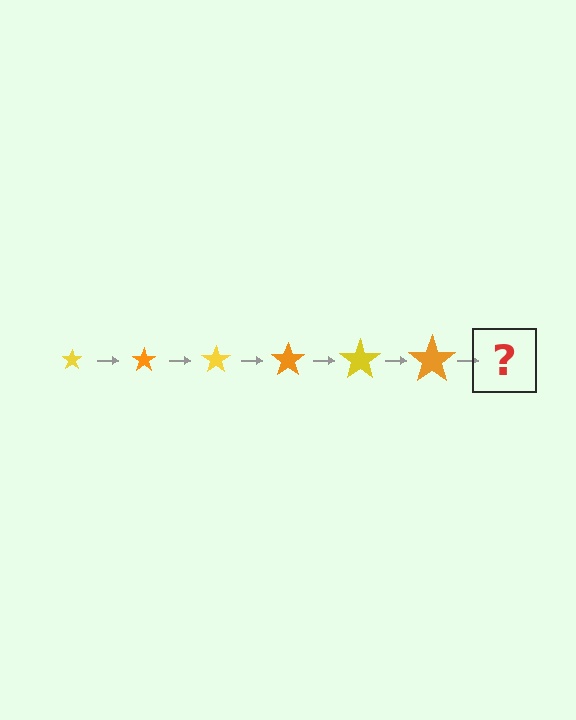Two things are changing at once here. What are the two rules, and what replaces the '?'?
The two rules are that the star grows larger each step and the color cycles through yellow and orange. The '?' should be a yellow star, larger than the previous one.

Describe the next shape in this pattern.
It should be a yellow star, larger than the previous one.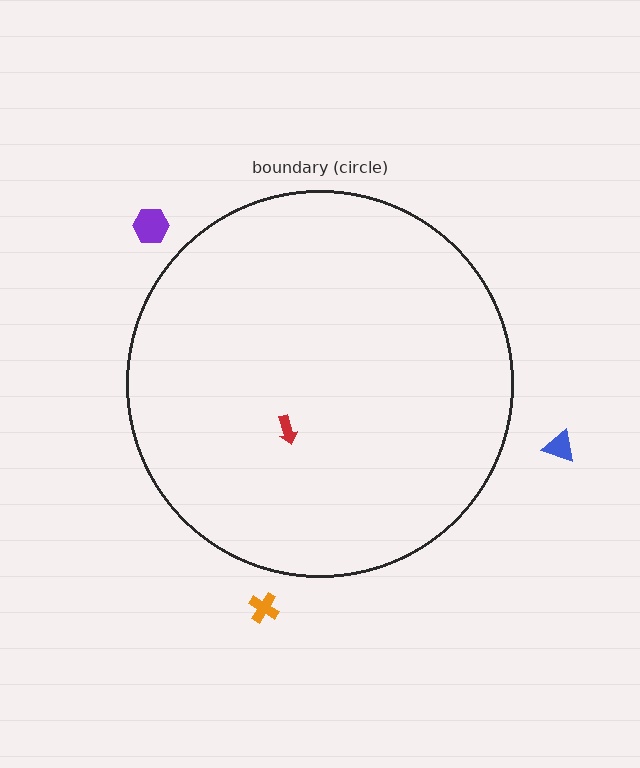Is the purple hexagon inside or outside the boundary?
Outside.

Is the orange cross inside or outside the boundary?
Outside.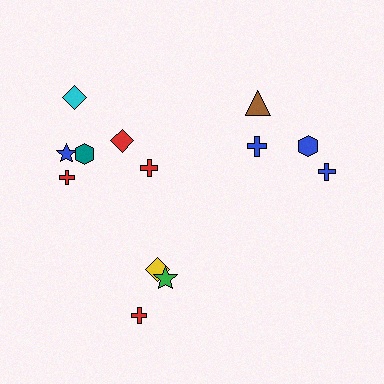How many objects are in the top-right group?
There are 4 objects.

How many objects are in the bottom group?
There are 3 objects.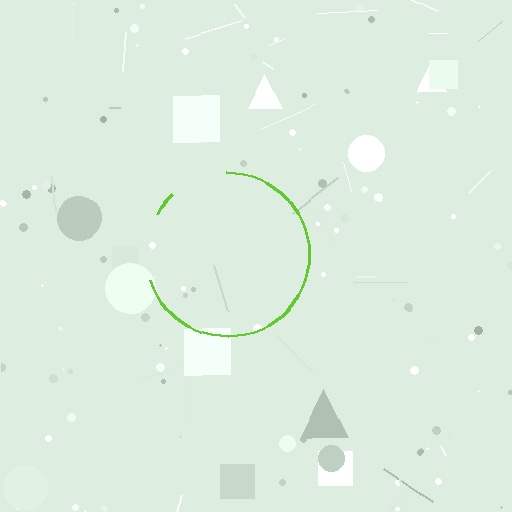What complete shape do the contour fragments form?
The contour fragments form a circle.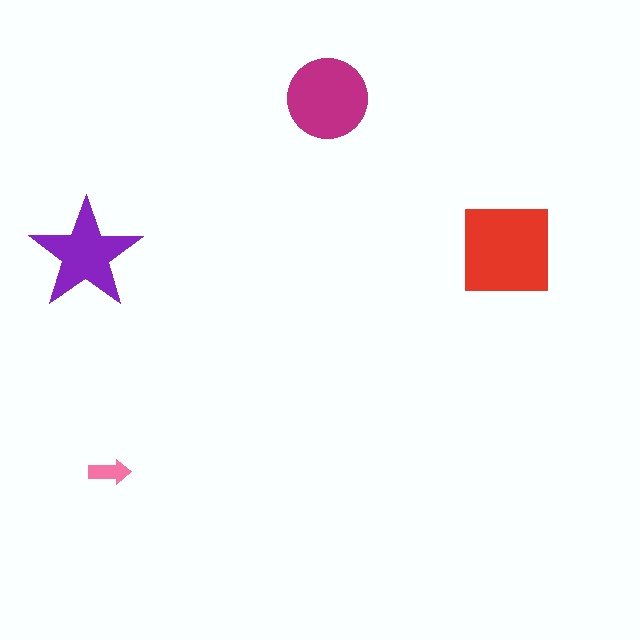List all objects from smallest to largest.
The pink arrow, the purple star, the magenta circle, the red square.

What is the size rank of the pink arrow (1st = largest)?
4th.